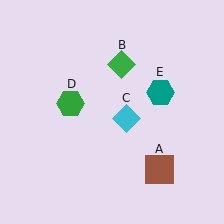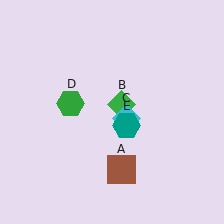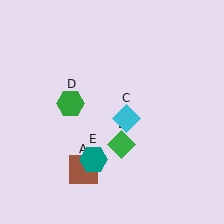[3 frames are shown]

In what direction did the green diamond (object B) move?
The green diamond (object B) moved down.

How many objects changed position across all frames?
3 objects changed position: brown square (object A), green diamond (object B), teal hexagon (object E).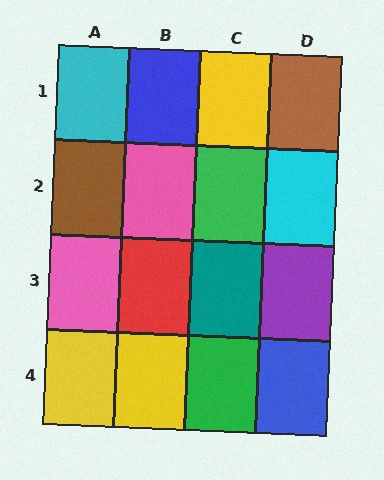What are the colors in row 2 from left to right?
Brown, pink, green, cyan.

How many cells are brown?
2 cells are brown.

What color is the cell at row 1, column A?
Cyan.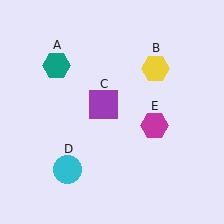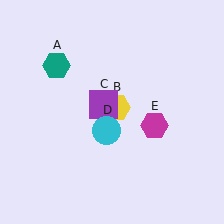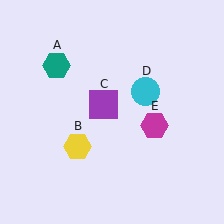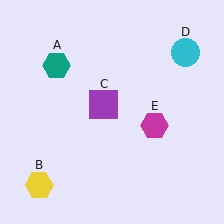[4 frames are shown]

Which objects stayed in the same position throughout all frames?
Teal hexagon (object A) and purple square (object C) and magenta hexagon (object E) remained stationary.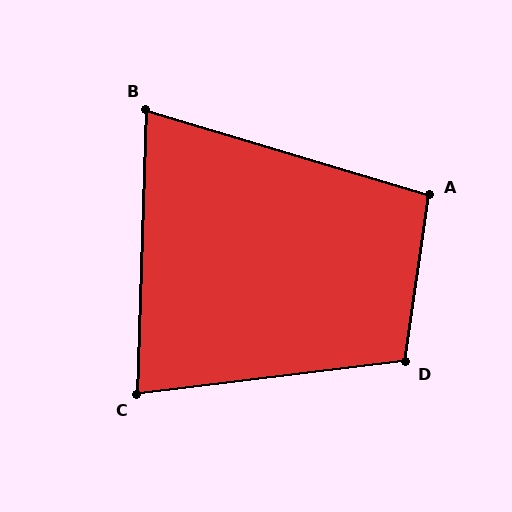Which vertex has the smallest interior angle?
B, at approximately 75 degrees.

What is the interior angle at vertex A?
Approximately 99 degrees (obtuse).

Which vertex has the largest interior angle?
D, at approximately 105 degrees.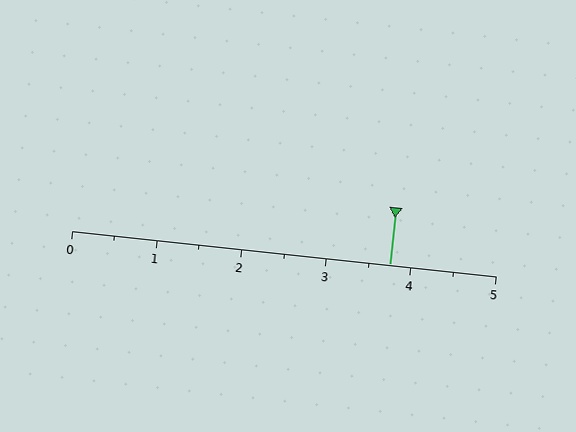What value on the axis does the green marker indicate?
The marker indicates approximately 3.8.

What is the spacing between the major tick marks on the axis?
The major ticks are spaced 1 apart.